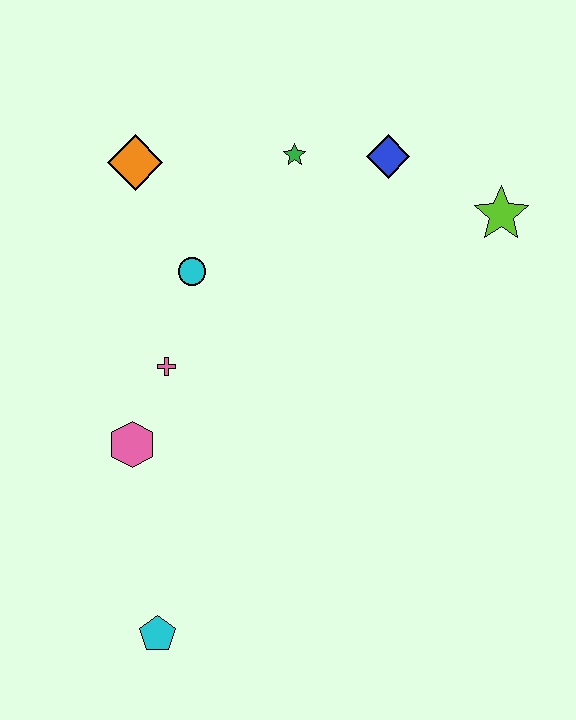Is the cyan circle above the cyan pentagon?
Yes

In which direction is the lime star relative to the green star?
The lime star is to the right of the green star.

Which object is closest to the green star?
The blue diamond is closest to the green star.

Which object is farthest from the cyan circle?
The cyan pentagon is farthest from the cyan circle.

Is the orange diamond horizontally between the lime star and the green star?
No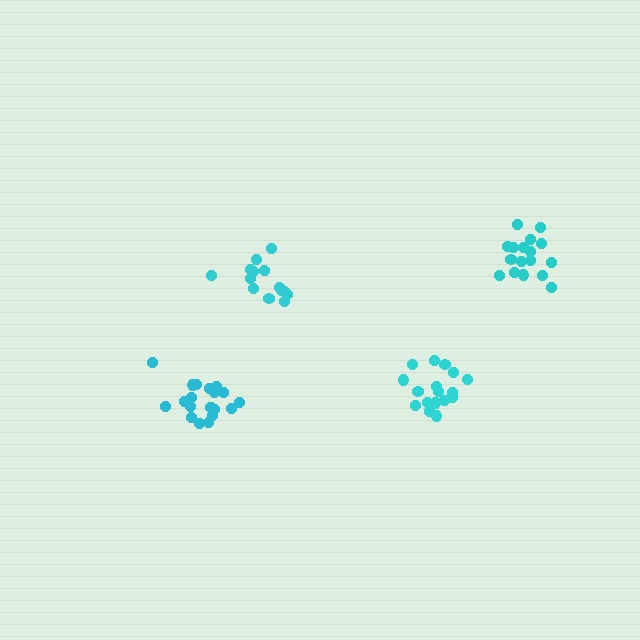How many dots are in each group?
Group 1: 17 dots, Group 2: 20 dots, Group 3: 17 dots, Group 4: 14 dots (68 total).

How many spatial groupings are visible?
There are 4 spatial groupings.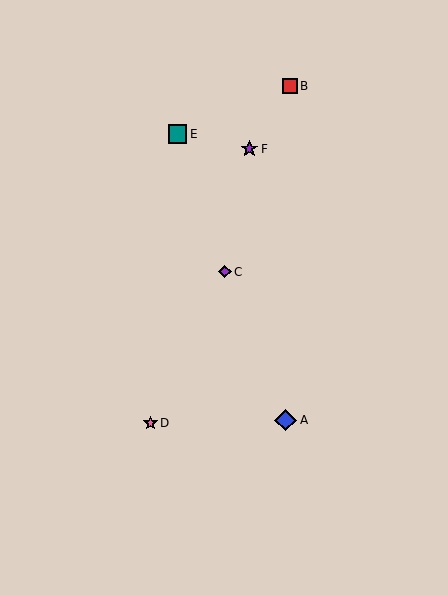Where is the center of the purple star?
The center of the purple star is at (249, 149).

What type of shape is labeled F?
Shape F is a purple star.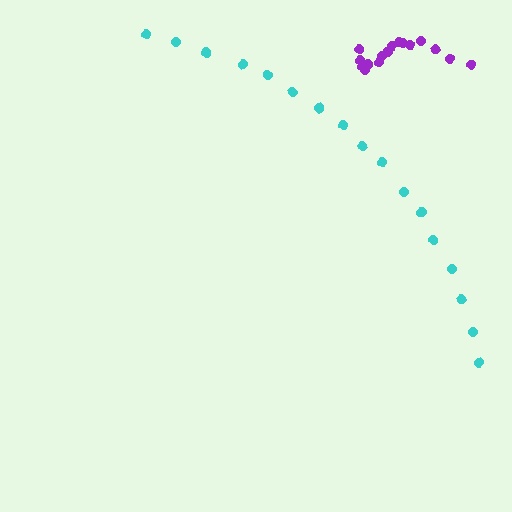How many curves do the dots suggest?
There are 2 distinct paths.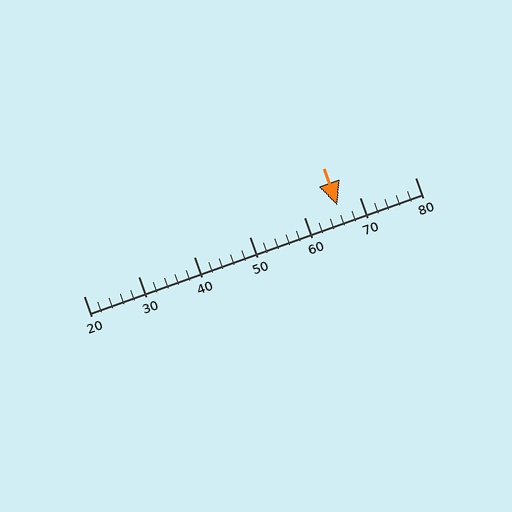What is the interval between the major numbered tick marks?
The major tick marks are spaced 10 units apart.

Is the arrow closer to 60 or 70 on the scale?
The arrow is closer to 70.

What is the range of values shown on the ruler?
The ruler shows values from 20 to 80.